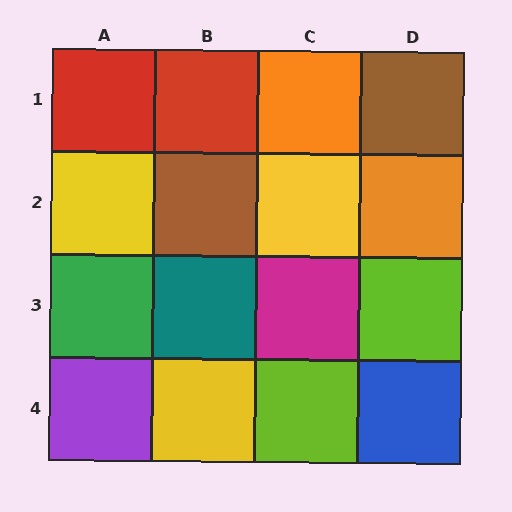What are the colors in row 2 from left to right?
Yellow, brown, yellow, orange.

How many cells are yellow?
3 cells are yellow.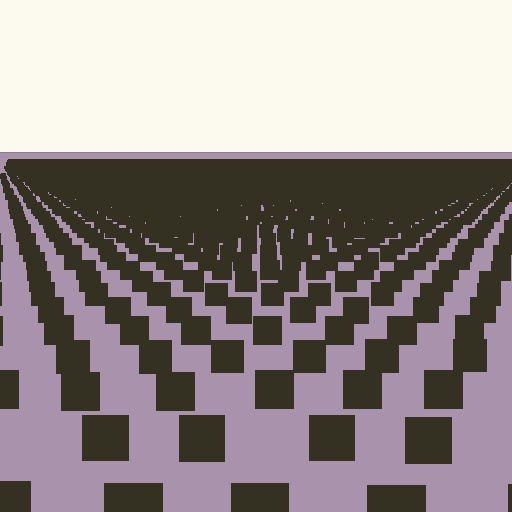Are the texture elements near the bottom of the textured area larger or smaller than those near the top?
Larger. Near the bottom, elements are closer to the viewer and appear at a bigger on-screen size.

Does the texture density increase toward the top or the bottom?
Density increases toward the top.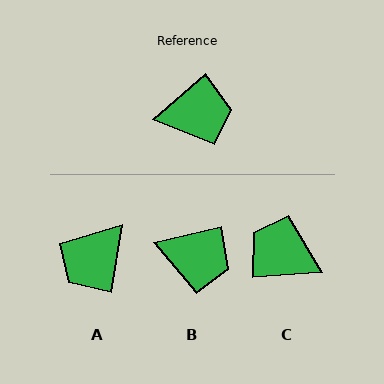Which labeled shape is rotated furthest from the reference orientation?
C, about 142 degrees away.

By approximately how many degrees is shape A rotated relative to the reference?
Approximately 140 degrees clockwise.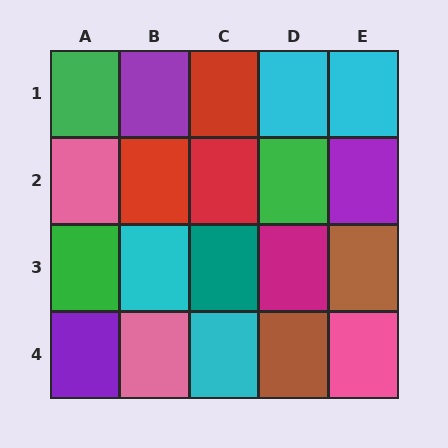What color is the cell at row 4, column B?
Pink.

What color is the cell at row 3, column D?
Magenta.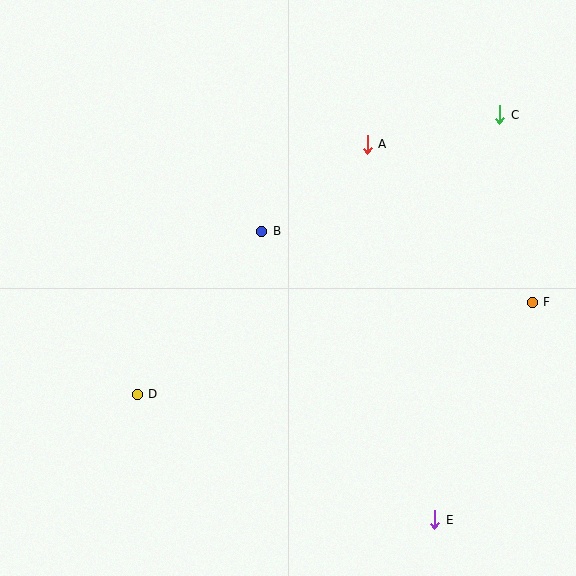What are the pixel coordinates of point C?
Point C is at (500, 115).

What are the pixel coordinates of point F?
Point F is at (532, 302).